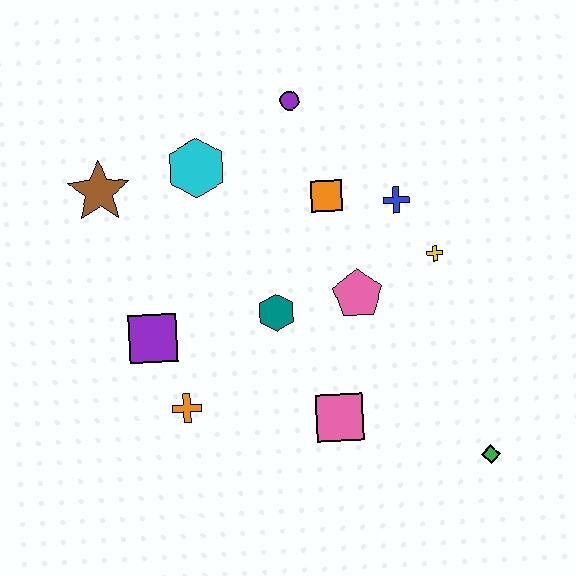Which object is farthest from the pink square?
The brown star is farthest from the pink square.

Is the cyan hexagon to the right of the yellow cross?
No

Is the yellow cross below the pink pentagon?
No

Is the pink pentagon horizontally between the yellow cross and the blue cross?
No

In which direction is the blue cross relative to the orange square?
The blue cross is to the right of the orange square.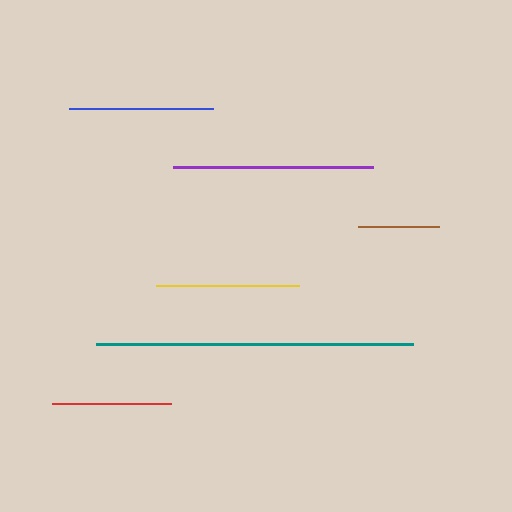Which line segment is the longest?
The teal line is the longest at approximately 318 pixels.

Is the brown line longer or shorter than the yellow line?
The yellow line is longer than the brown line.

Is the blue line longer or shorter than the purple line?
The purple line is longer than the blue line.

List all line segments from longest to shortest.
From longest to shortest: teal, purple, blue, yellow, red, brown.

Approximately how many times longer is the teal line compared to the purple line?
The teal line is approximately 1.6 times the length of the purple line.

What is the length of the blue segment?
The blue segment is approximately 144 pixels long.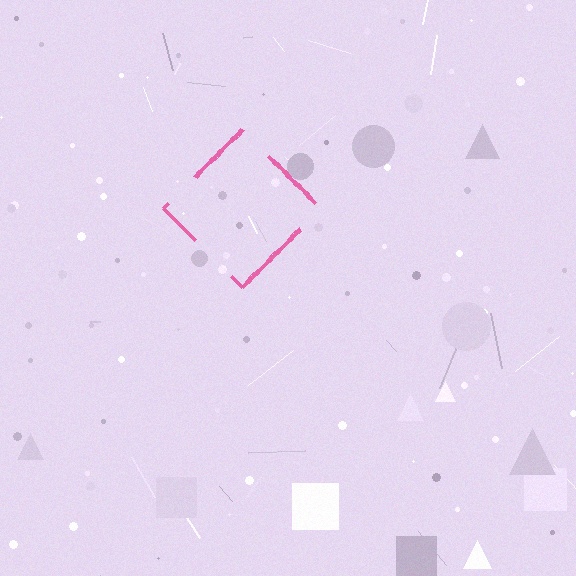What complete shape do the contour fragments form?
The contour fragments form a diamond.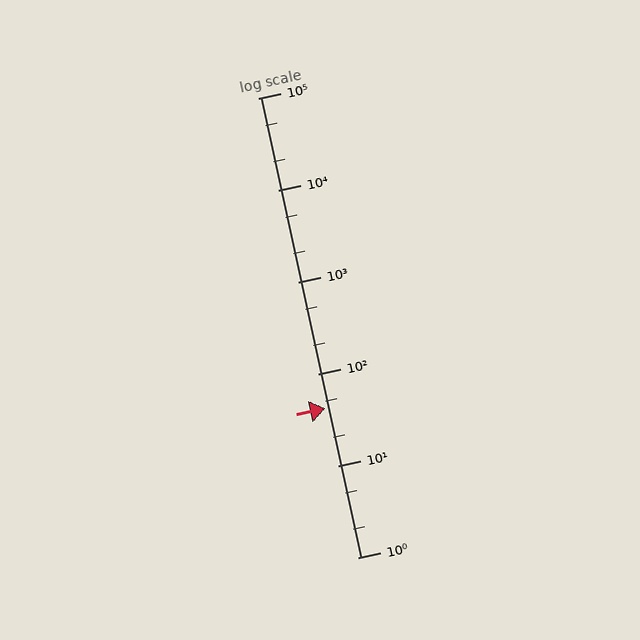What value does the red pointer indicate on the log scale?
The pointer indicates approximately 42.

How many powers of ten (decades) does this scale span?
The scale spans 5 decades, from 1 to 100000.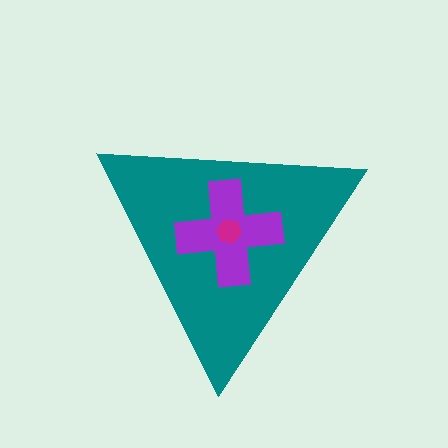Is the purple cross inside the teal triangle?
Yes.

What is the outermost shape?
The teal triangle.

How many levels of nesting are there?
3.